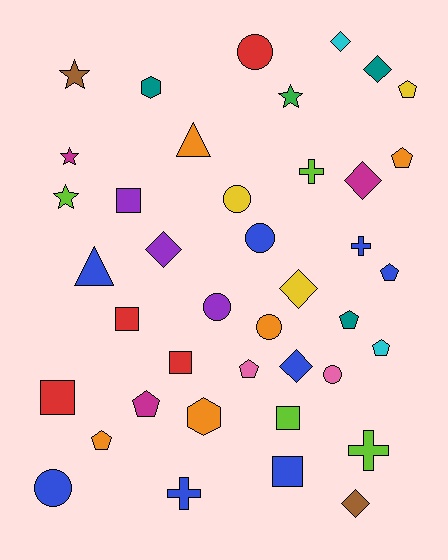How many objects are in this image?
There are 40 objects.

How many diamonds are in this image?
There are 7 diamonds.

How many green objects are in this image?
There is 1 green object.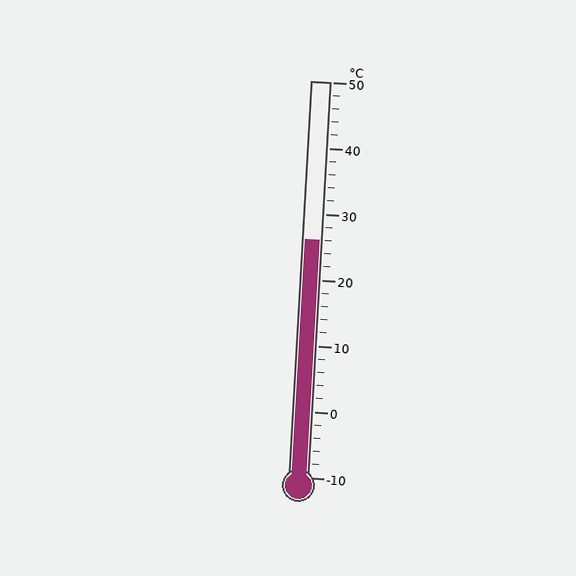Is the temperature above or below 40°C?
The temperature is below 40°C.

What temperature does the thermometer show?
The thermometer shows approximately 26°C.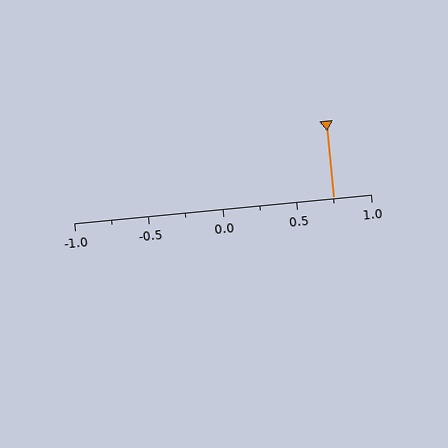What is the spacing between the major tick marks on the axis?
The major ticks are spaced 0.5 apart.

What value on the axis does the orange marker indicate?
The marker indicates approximately 0.75.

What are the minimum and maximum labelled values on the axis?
The axis runs from -1.0 to 1.0.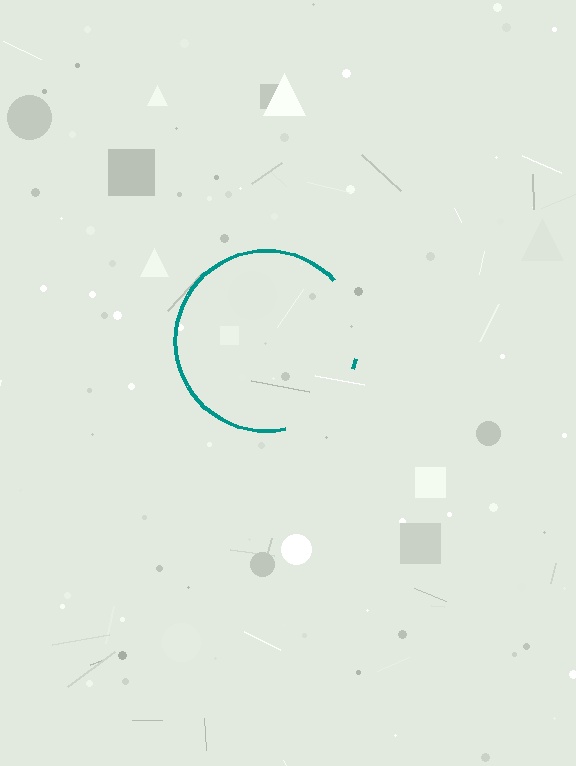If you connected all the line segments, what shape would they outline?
They would outline a circle.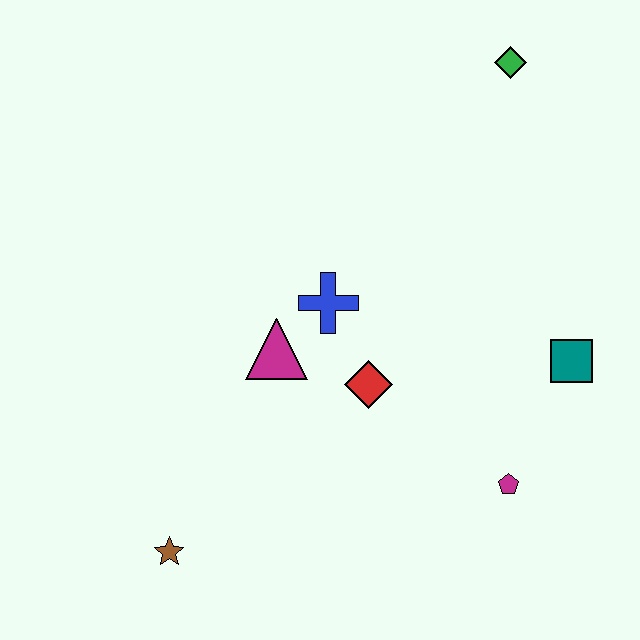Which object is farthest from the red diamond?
The green diamond is farthest from the red diamond.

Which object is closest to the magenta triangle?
The blue cross is closest to the magenta triangle.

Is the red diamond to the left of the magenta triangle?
No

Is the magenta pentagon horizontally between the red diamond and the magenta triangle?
No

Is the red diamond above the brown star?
Yes